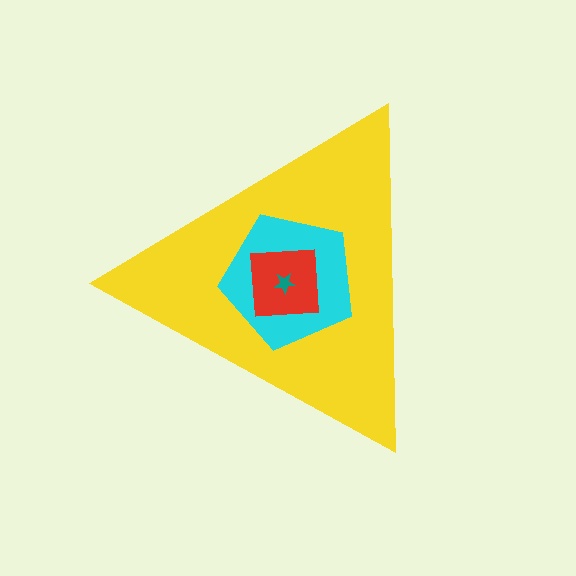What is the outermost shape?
The yellow triangle.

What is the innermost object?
The teal star.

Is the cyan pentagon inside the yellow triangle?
Yes.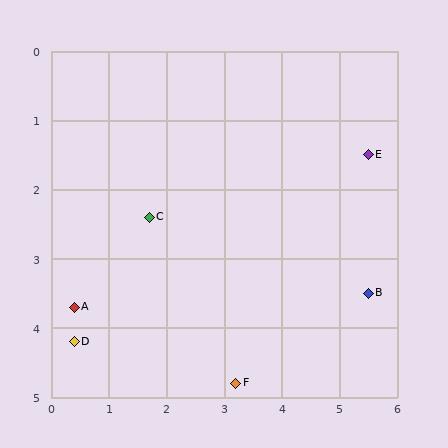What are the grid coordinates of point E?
Point E is at approximately (5.5, 1.5).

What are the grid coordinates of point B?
Point B is at approximately (5.5, 3.5).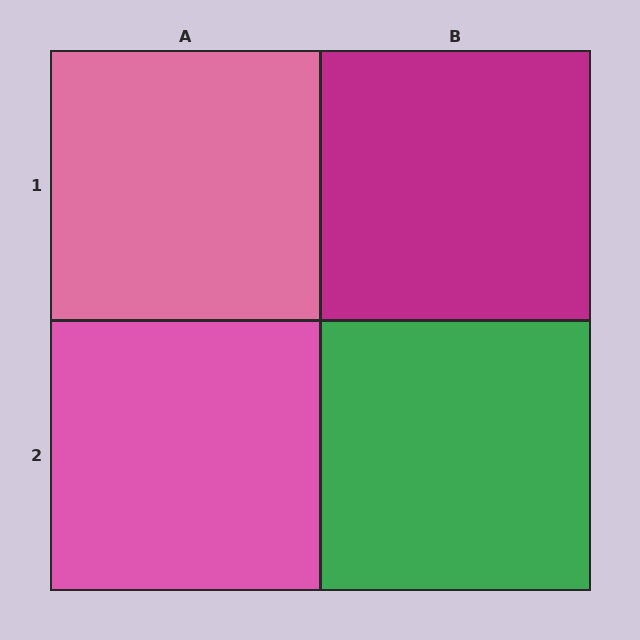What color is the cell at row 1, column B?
Magenta.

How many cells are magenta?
1 cell is magenta.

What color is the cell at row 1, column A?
Pink.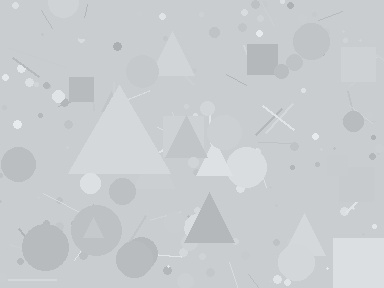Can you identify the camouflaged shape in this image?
The camouflaged shape is a triangle.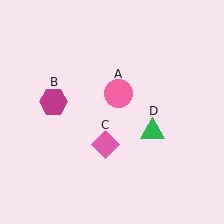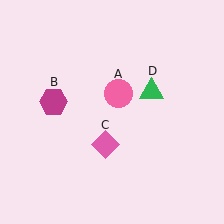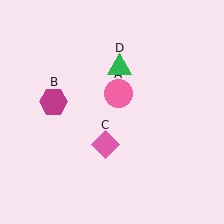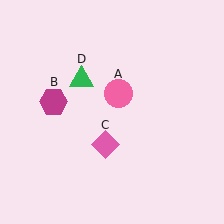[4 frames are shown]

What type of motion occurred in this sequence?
The green triangle (object D) rotated counterclockwise around the center of the scene.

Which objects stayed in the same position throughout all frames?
Pink circle (object A) and magenta hexagon (object B) and pink diamond (object C) remained stationary.